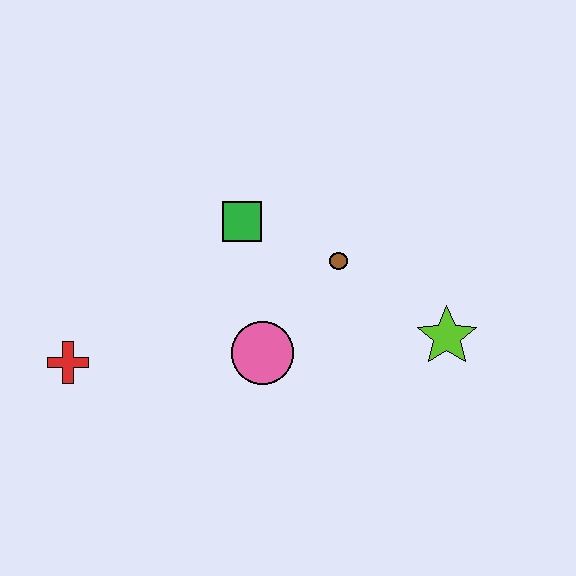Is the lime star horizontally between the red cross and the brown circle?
No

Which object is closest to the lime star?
The brown circle is closest to the lime star.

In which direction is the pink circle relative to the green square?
The pink circle is below the green square.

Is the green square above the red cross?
Yes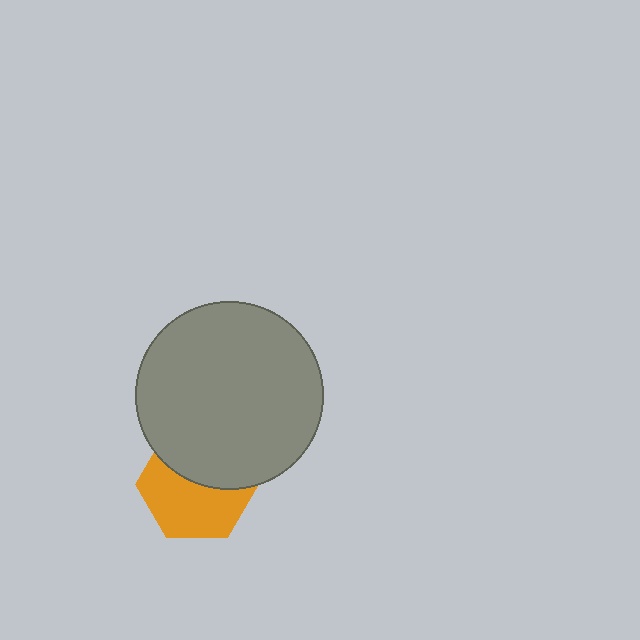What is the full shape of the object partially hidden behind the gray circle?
The partially hidden object is an orange hexagon.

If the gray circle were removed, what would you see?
You would see the complete orange hexagon.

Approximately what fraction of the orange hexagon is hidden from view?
Roughly 44% of the orange hexagon is hidden behind the gray circle.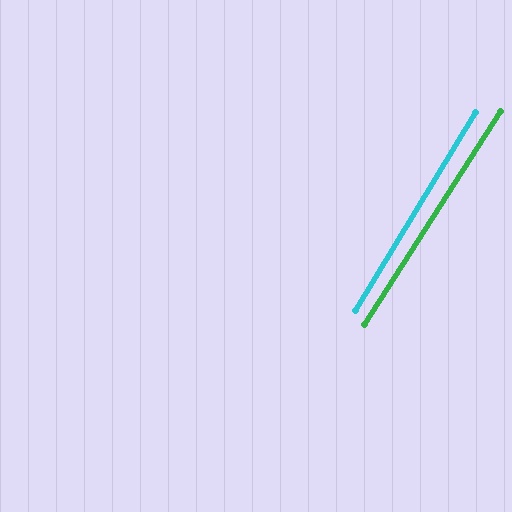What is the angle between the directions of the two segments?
Approximately 1 degree.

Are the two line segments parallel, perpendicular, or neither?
Parallel — their directions differ by only 1.3°.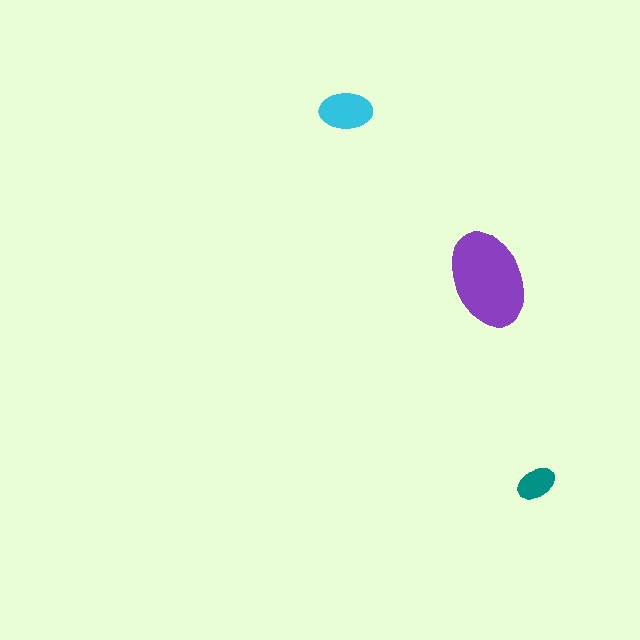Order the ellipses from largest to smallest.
the purple one, the cyan one, the teal one.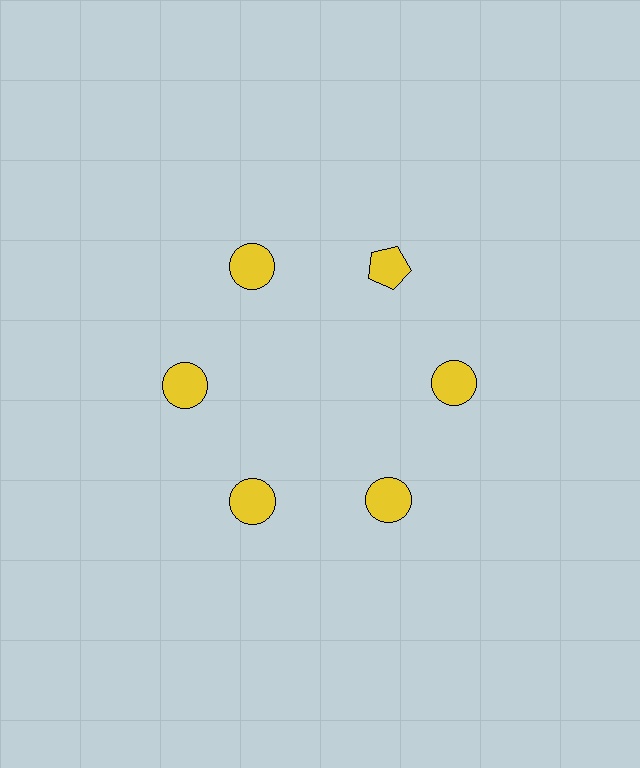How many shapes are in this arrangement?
There are 6 shapes arranged in a ring pattern.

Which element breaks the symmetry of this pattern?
The yellow pentagon at roughly the 1 o'clock position breaks the symmetry. All other shapes are yellow circles.